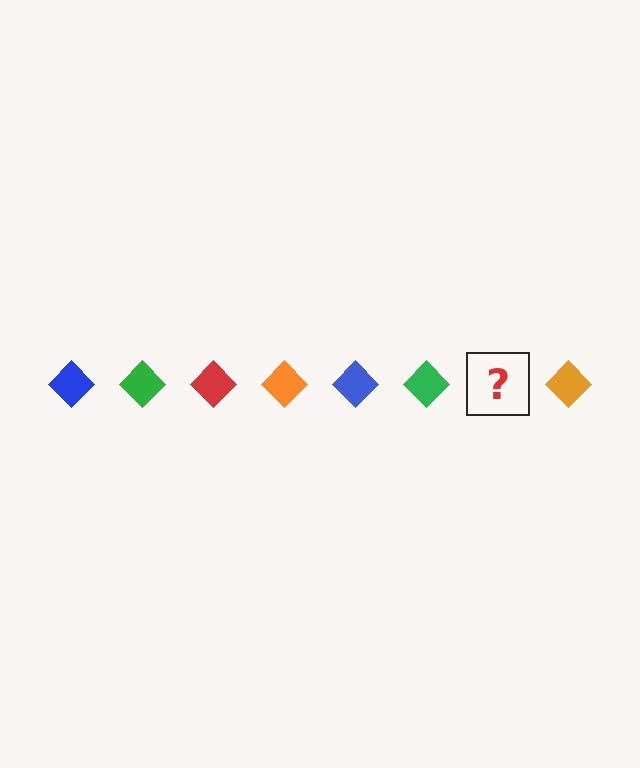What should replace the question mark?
The question mark should be replaced with a red diamond.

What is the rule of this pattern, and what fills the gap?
The rule is that the pattern cycles through blue, green, red, orange diamonds. The gap should be filled with a red diamond.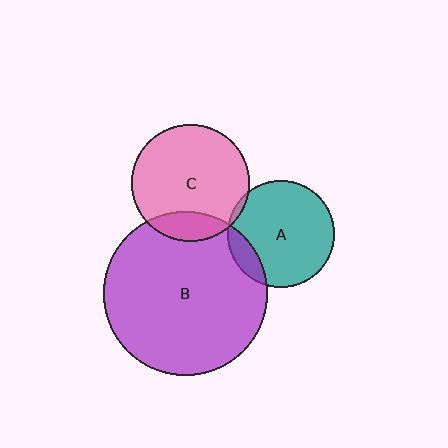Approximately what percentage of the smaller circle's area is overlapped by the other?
Approximately 15%.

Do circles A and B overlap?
Yes.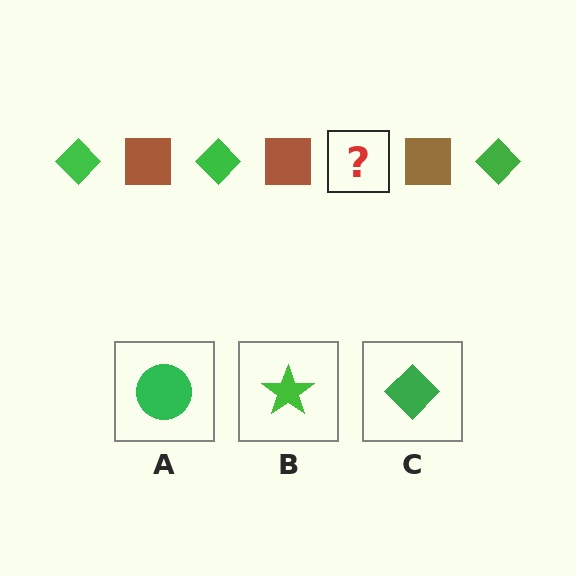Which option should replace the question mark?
Option C.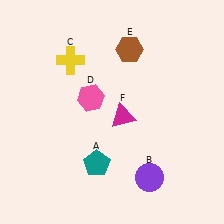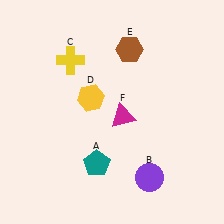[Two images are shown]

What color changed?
The hexagon (D) changed from pink in Image 1 to yellow in Image 2.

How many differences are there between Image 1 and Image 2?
There is 1 difference between the two images.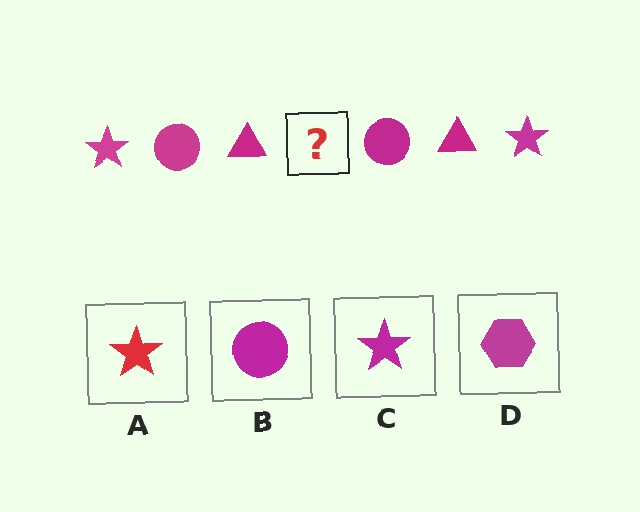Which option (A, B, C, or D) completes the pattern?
C.